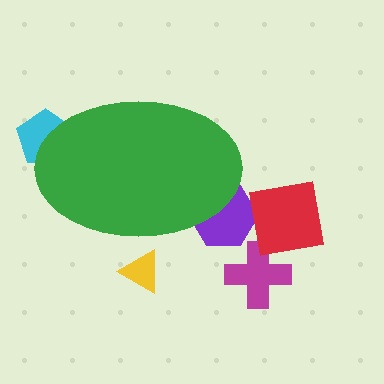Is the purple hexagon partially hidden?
Yes, the purple hexagon is partially hidden behind the green ellipse.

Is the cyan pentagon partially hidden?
Yes, the cyan pentagon is partially hidden behind the green ellipse.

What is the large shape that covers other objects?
A green ellipse.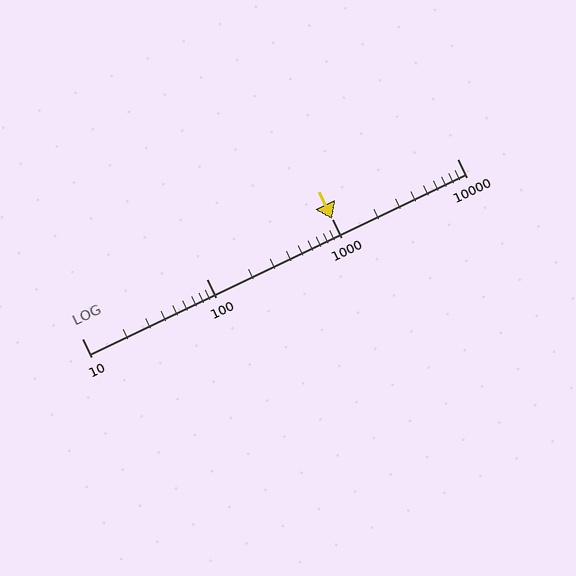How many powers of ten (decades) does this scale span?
The scale spans 3 decades, from 10 to 10000.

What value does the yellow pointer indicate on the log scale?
The pointer indicates approximately 1000.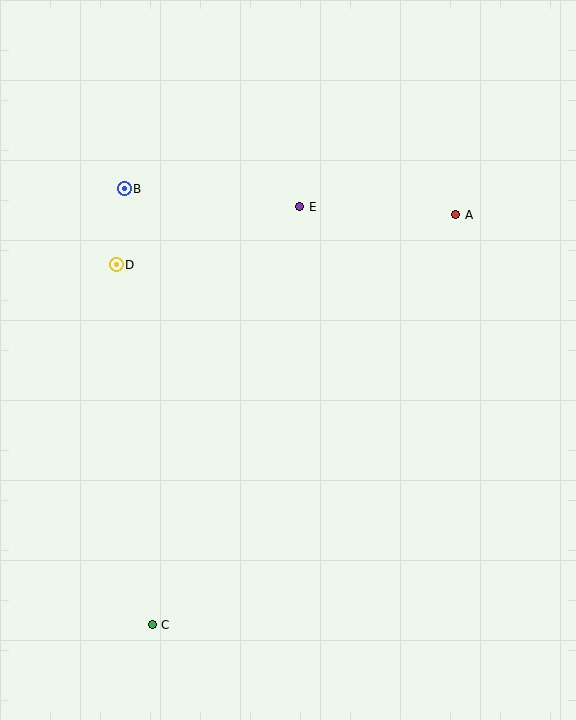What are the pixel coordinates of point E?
Point E is at (300, 207).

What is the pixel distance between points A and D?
The distance between A and D is 343 pixels.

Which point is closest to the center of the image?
Point E at (300, 207) is closest to the center.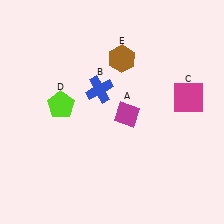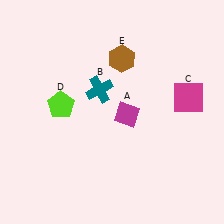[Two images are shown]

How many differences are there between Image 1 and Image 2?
There is 1 difference between the two images.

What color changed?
The cross (B) changed from blue in Image 1 to teal in Image 2.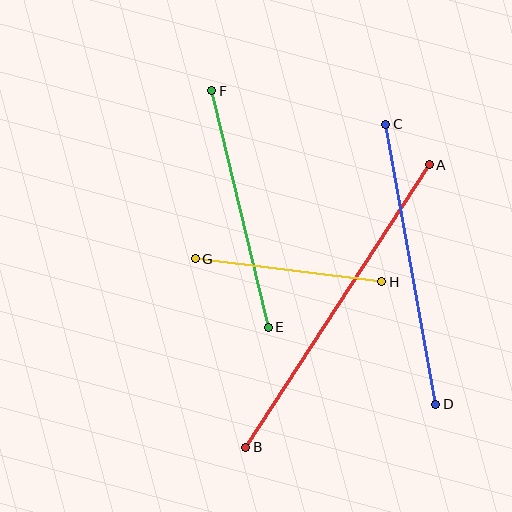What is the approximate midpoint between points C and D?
The midpoint is at approximately (411, 264) pixels.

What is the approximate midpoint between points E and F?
The midpoint is at approximately (240, 209) pixels.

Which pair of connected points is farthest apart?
Points A and B are farthest apart.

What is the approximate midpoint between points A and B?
The midpoint is at approximately (337, 306) pixels.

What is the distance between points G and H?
The distance is approximately 188 pixels.